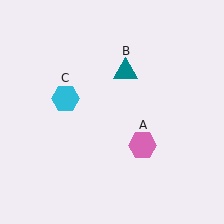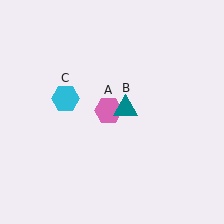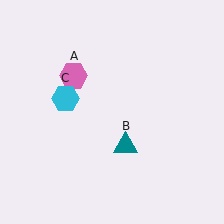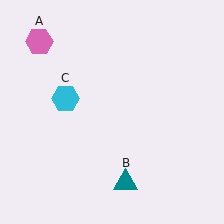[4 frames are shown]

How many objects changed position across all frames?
2 objects changed position: pink hexagon (object A), teal triangle (object B).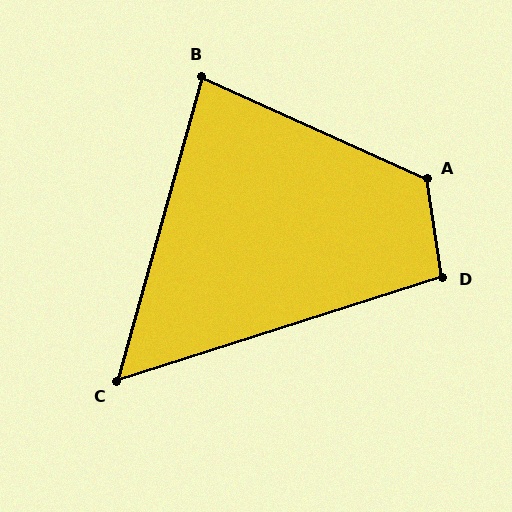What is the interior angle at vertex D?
Approximately 99 degrees (obtuse).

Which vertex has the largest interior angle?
A, at approximately 123 degrees.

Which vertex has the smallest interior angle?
C, at approximately 57 degrees.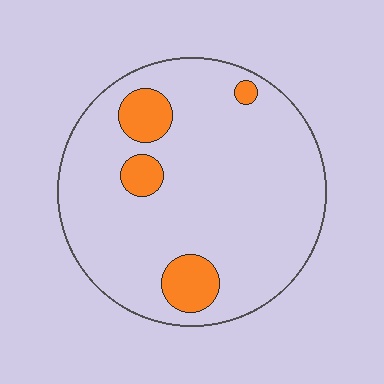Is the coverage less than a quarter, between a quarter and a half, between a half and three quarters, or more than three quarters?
Less than a quarter.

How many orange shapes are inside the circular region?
4.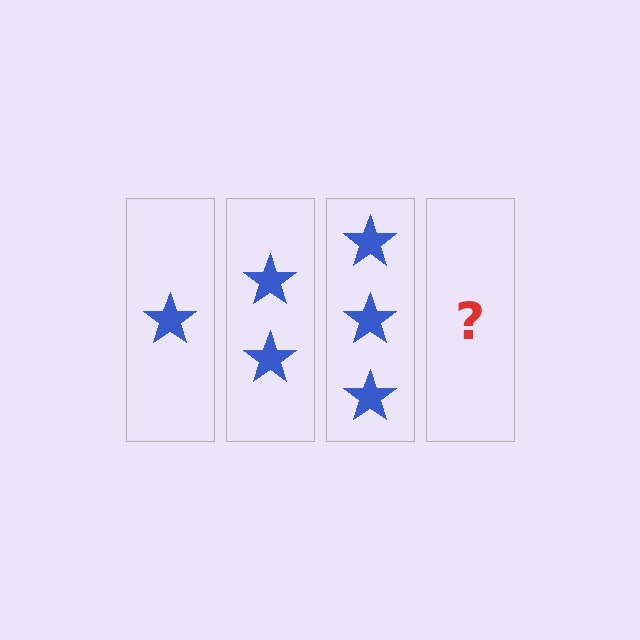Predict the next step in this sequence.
The next step is 4 stars.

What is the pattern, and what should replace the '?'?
The pattern is that each step adds one more star. The '?' should be 4 stars.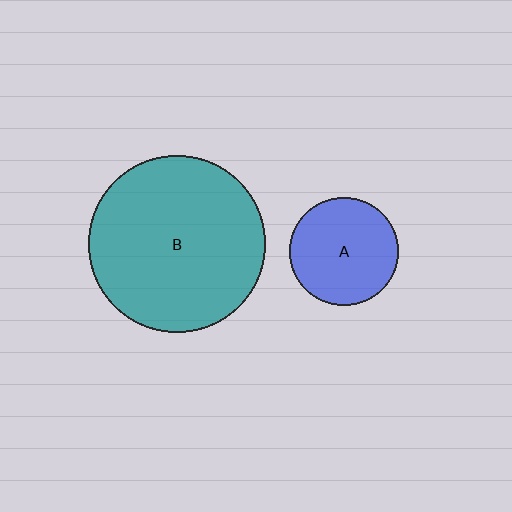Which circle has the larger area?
Circle B (teal).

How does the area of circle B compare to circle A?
Approximately 2.6 times.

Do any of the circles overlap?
No, none of the circles overlap.